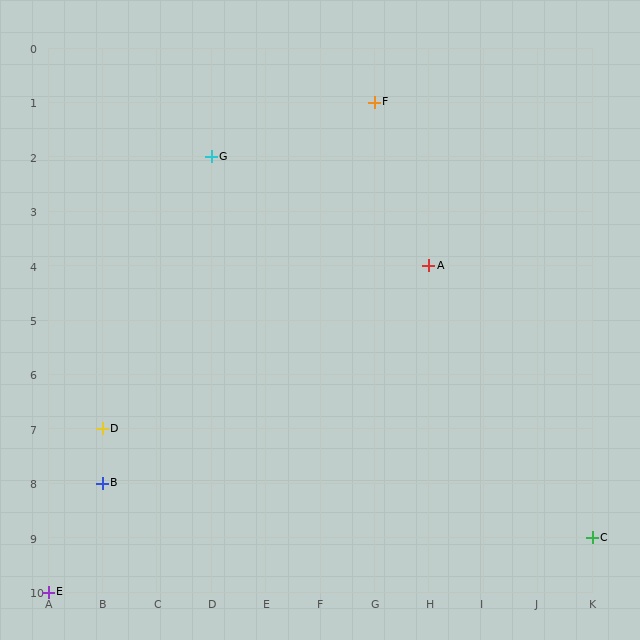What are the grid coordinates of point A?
Point A is at grid coordinates (H, 4).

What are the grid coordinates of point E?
Point E is at grid coordinates (A, 10).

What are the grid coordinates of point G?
Point G is at grid coordinates (D, 2).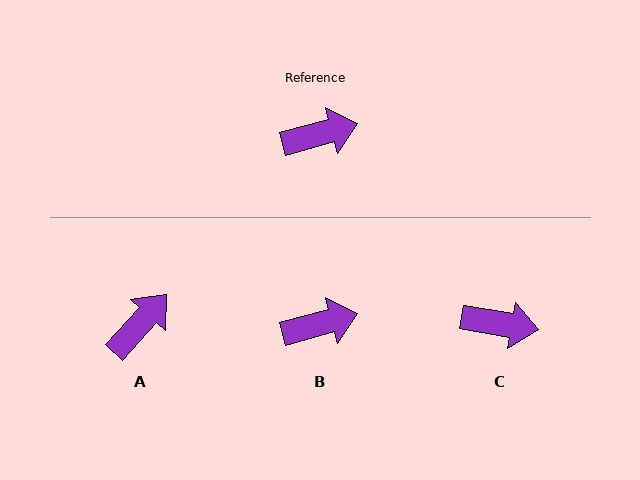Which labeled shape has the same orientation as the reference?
B.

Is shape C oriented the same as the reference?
No, it is off by about 24 degrees.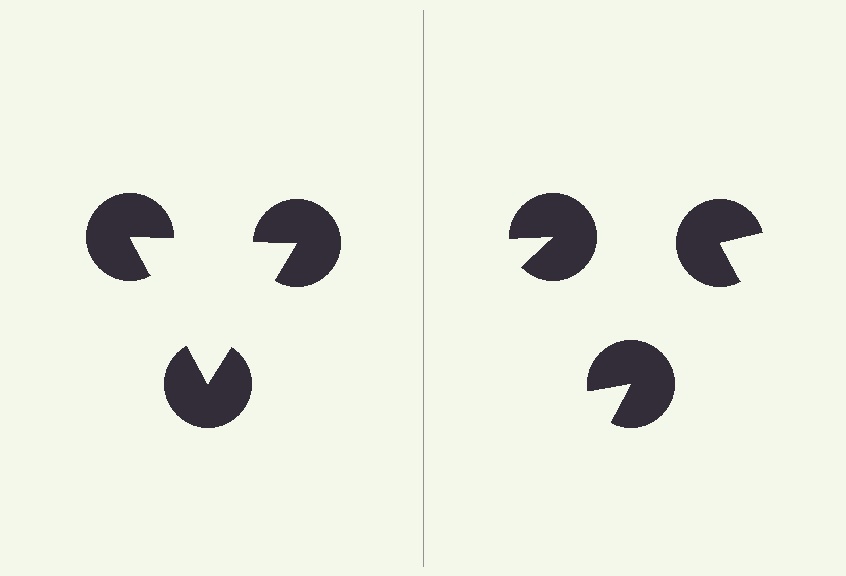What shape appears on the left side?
An illusory triangle.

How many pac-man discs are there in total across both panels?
6 — 3 on each side.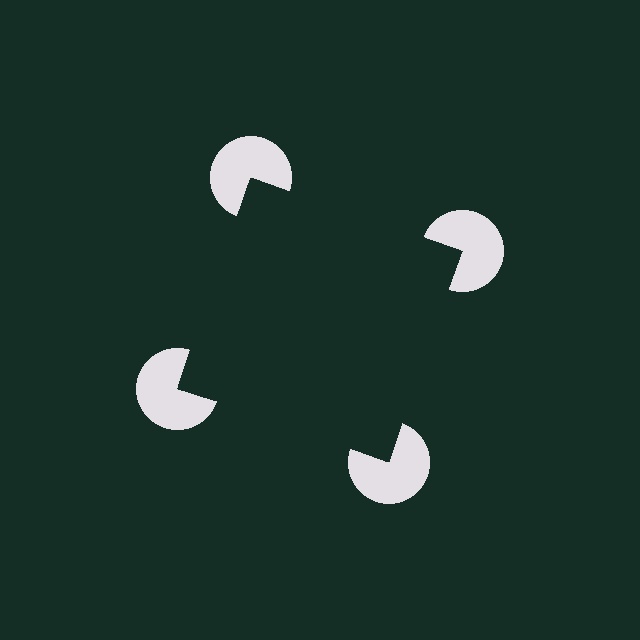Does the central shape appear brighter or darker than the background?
It typically appears slightly darker than the background, even though no actual brightness change is drawn.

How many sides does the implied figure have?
4 sides.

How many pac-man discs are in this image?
There are 4 — one at each vertex of the illusory square.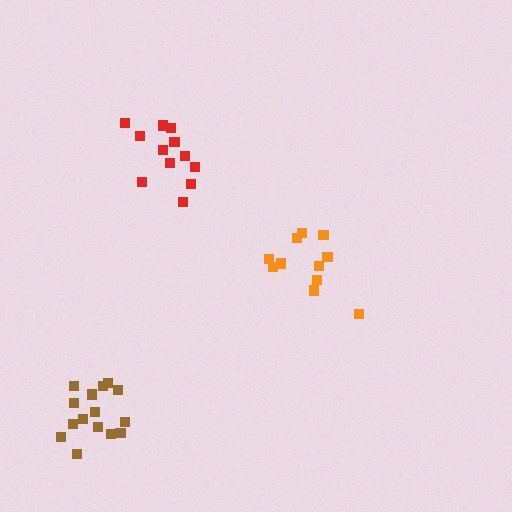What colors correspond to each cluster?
The clusters are colored: orange, brown, red.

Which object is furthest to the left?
The brown cluster is leftmost.